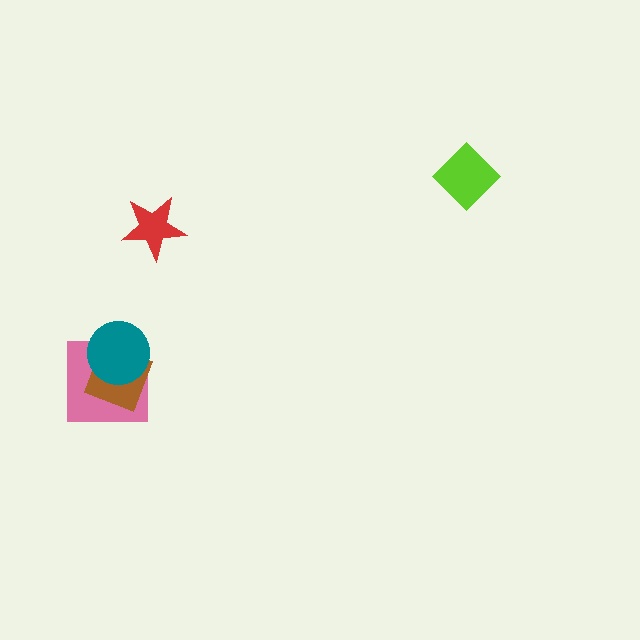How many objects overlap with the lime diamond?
0 objects overlap with the lime diamond.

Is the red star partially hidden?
No, no other shape covers it.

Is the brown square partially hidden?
Yes, it is partially covered by another shape.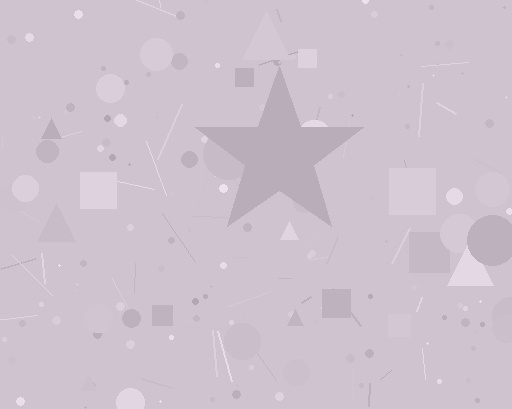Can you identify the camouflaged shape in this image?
The camouflaged shape is a star.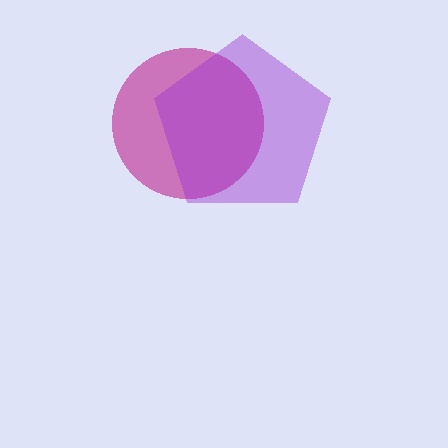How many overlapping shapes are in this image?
There are 2 overlapping shapes in the image.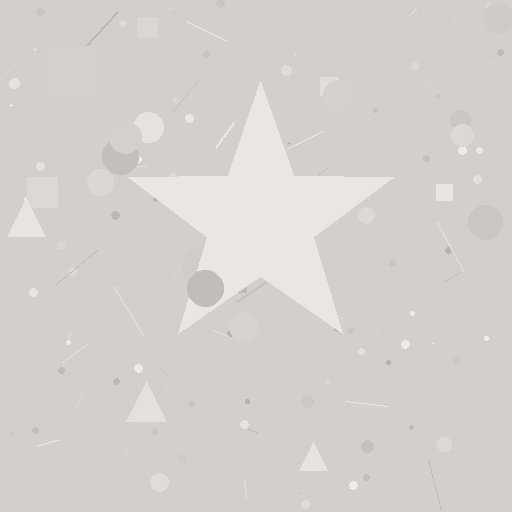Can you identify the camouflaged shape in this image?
The camouflaged shape is a star.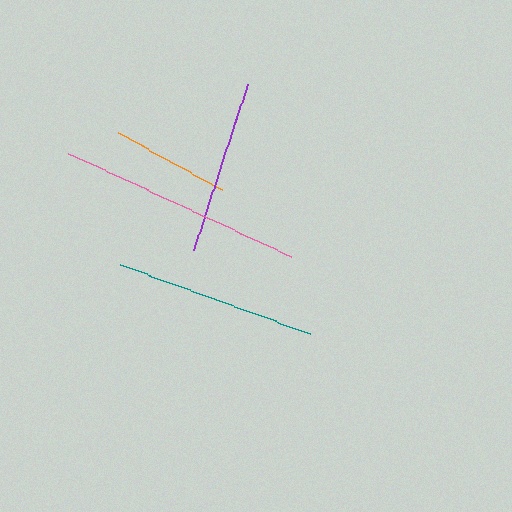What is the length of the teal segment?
The teal segment is approximately 203 pixels long.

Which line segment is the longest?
The pink line is the longest at approximately 245 pixels.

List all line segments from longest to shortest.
From longest to shortest: pink, teal, purple, orange.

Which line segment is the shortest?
The orange line is the shortest at approximately 118 pixels.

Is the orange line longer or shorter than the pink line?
The pink line is longer than the orange line.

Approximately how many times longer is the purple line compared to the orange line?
The purple line is approximately 1.5 times the length of the orange line.